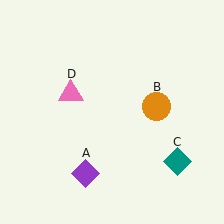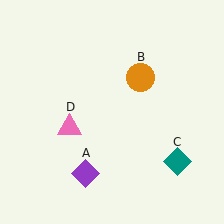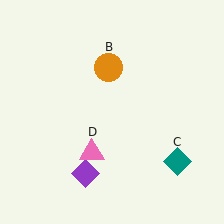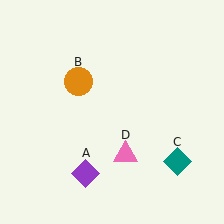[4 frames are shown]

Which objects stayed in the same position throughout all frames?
Purple diamond (object A) and teal diamond (object C) remained stationary.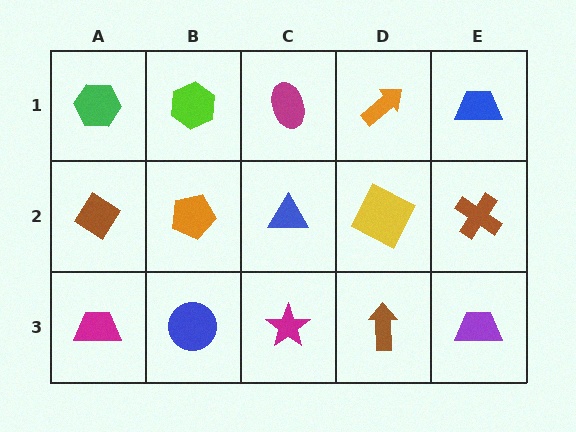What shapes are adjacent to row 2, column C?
A magenta ellipse (row 1, column C), a magenta star (row 3, column C), an orange pentagon (row 2, column B), a yellow square (row 2, column D).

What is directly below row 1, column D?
A yellow square.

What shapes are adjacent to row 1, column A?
A brown diamond (row 2, column A), a lime hexagon (row 1, column B).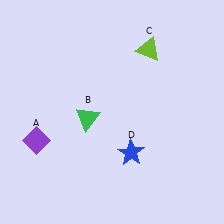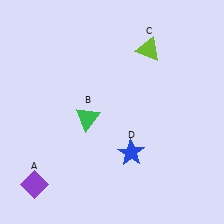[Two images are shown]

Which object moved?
The purple diamond (A) moved down.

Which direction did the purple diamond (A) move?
The purple diamond (A) moved down.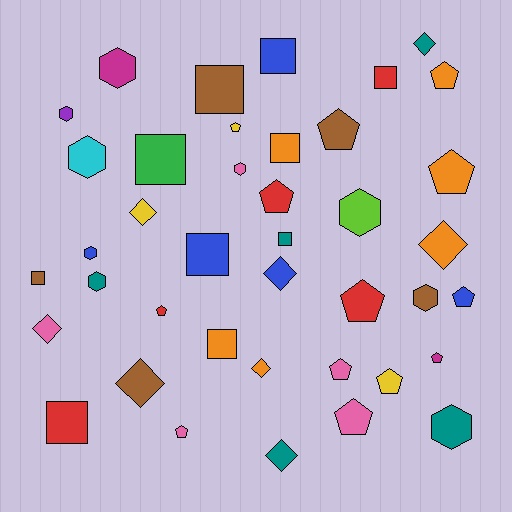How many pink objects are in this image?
There are 5 pink objects.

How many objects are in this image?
There are 40 objects.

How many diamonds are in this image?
There are 8 diamonds.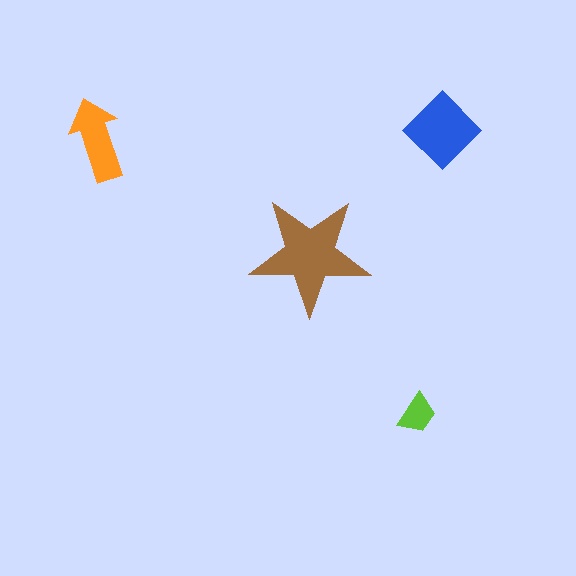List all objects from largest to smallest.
The brown star, the blue diamond, the orange arrow, the lime trapezoid.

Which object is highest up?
The blue diamond is topmost.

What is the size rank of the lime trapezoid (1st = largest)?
4th.